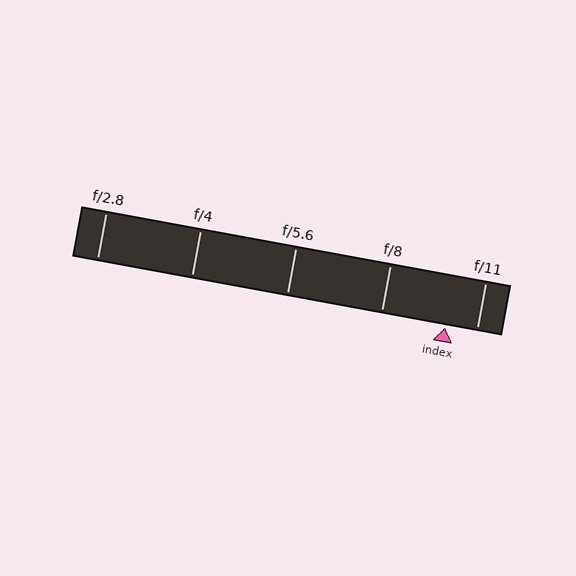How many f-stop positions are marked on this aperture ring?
There are 5 f-stop positions marked.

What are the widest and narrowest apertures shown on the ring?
The widest aperture shown is f/2.8 and the narrowest is f/11.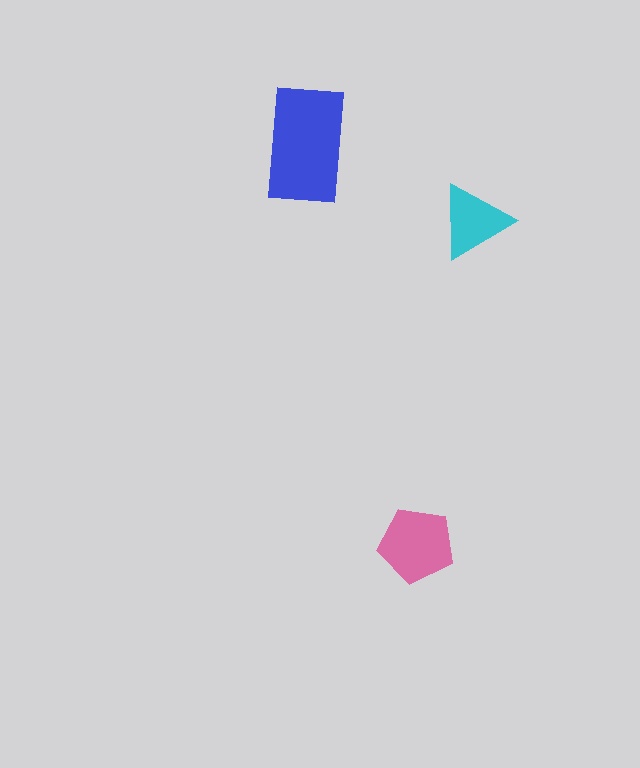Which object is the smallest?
The cyan triangle.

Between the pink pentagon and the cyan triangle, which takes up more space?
The pink pentagon.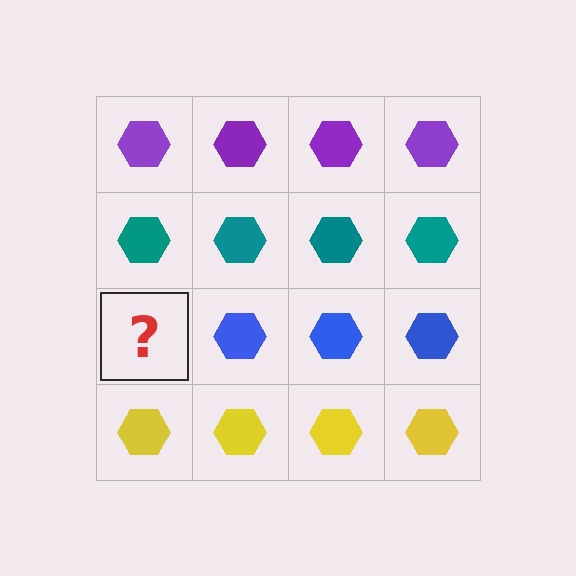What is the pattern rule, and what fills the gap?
The rule is that each row has a consistent color. The gap should be filled with a blue hexagon.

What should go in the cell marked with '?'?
The missing cell should contain a blue hexagon.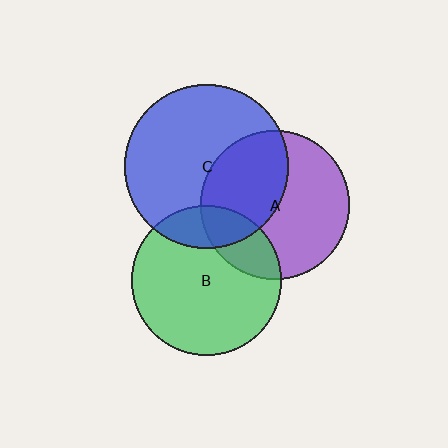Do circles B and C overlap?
Yes.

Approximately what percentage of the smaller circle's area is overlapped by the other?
Approximately 20%.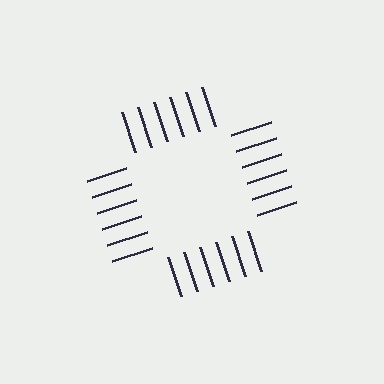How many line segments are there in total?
24 — 6 along each of the 4 edges.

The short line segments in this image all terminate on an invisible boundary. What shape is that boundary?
An illusory square — the line segments terminate on its edges but no continuous stroke is drawn.